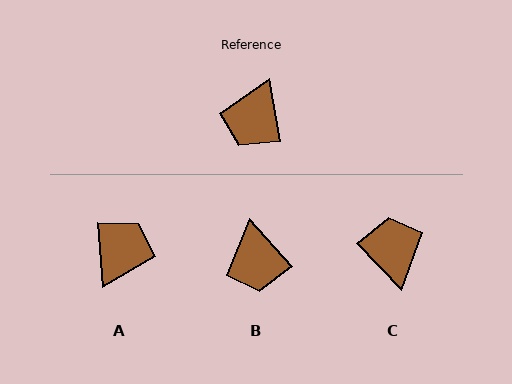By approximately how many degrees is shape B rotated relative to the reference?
Approximately 32 degrees counter-clockwise.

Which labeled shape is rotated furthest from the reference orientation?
A, about 175 degrees away.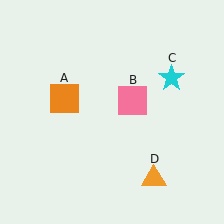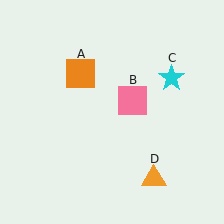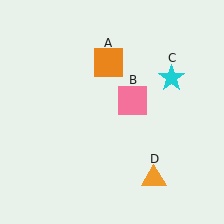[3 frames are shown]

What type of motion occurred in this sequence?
The orange square (object A) rotated clockwise around the center of the scene.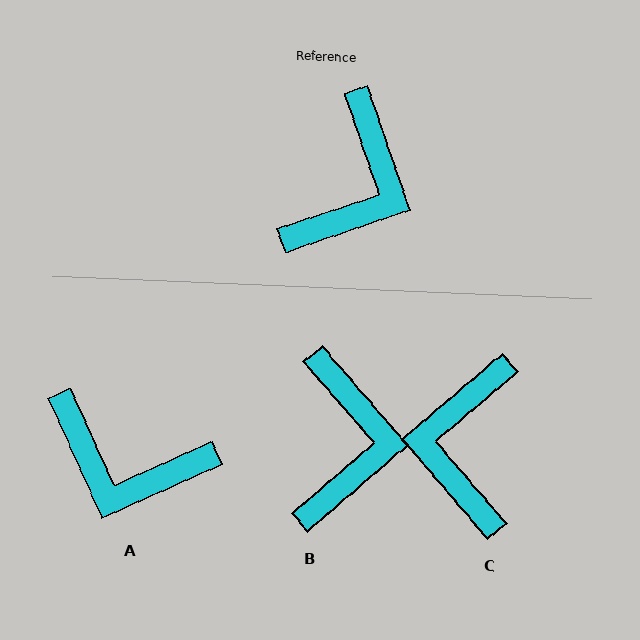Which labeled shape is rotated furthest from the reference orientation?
C, about 158 degrees away.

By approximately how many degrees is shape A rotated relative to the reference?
Approximately 84 degrees clockwise.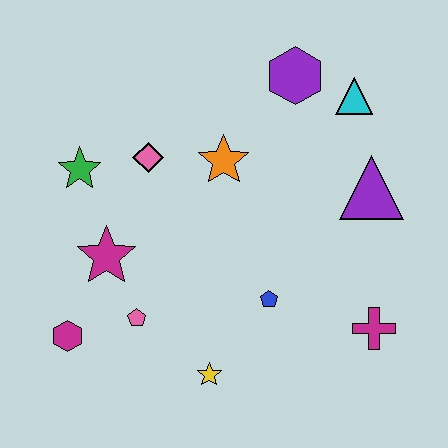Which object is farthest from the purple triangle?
The magenta hexagon is farthest from the purple triangle.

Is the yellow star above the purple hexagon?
No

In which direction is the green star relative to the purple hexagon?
The green star is to the left of the purple hexagon.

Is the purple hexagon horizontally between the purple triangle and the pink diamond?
Yes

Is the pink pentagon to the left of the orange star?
Yes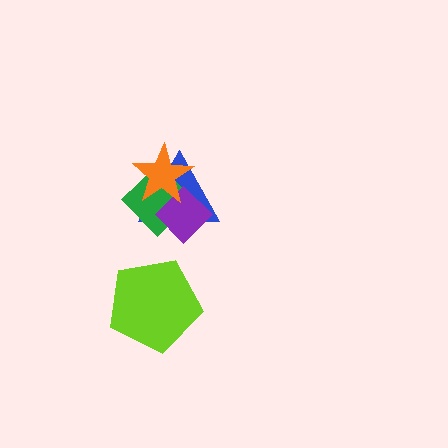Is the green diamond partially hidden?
Yes, it is partially covered by another shape.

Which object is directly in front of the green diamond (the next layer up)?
The purple diamond is directly in front of the green diamond.